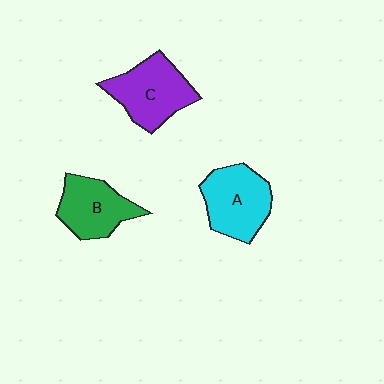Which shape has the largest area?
Shape C (purple).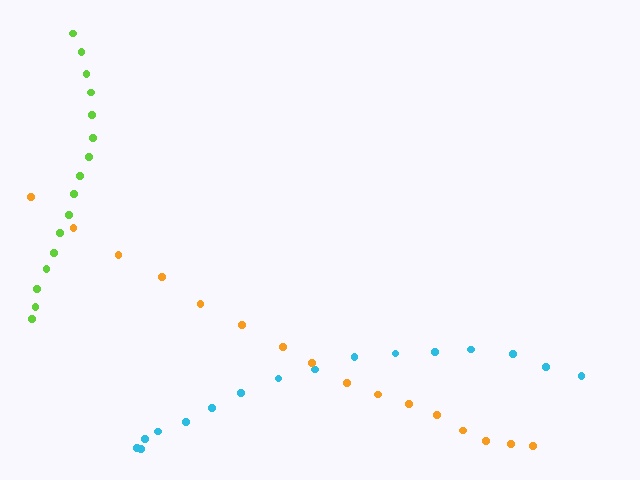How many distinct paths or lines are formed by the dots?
There are 3 distinct paths.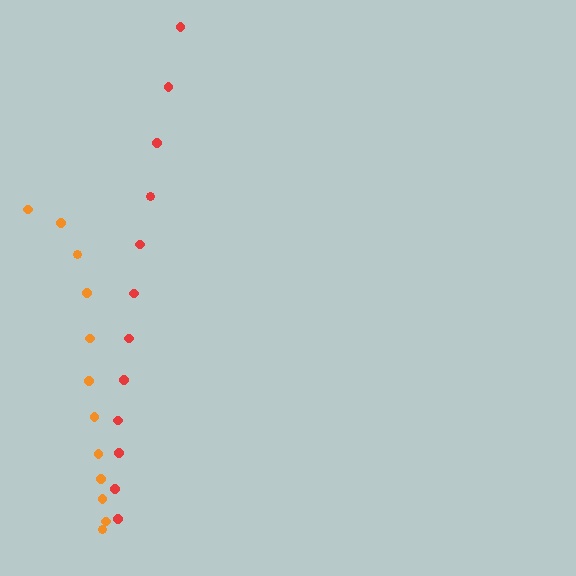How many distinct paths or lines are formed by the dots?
There are 2 distinct paths.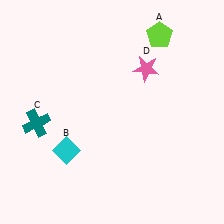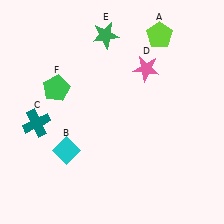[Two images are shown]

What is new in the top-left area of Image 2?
A green pentagon (F) was added in the top-left area of Image 2.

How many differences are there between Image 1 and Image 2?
There are 2 differences between the two images.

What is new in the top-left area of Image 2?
A green star (E) was added in the top-left area of Image 2.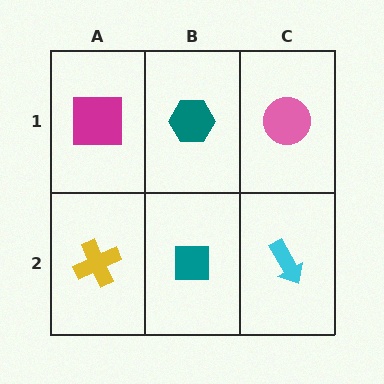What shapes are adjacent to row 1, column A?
A yellow cross (row 2, column A), a teal hexagon (row 1, column B).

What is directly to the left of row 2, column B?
A yellow cross.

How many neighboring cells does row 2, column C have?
2.